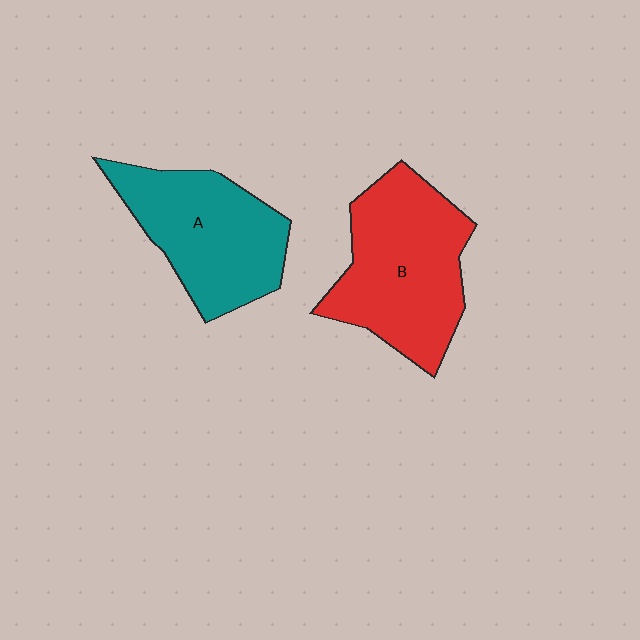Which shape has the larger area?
Shape B (red).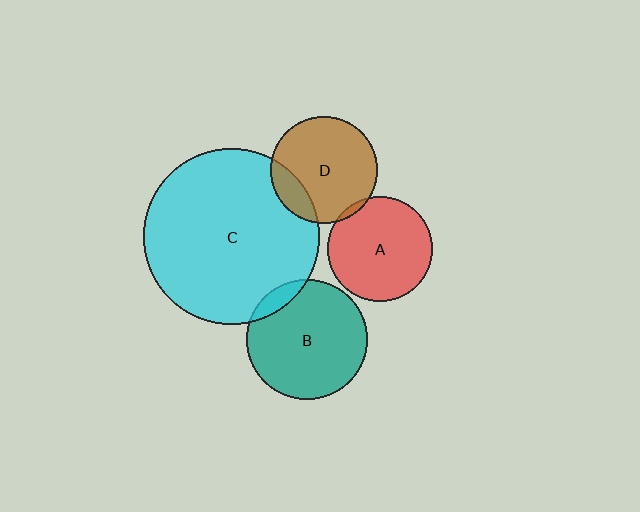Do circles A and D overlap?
Yes.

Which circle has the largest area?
Circle C (cyan).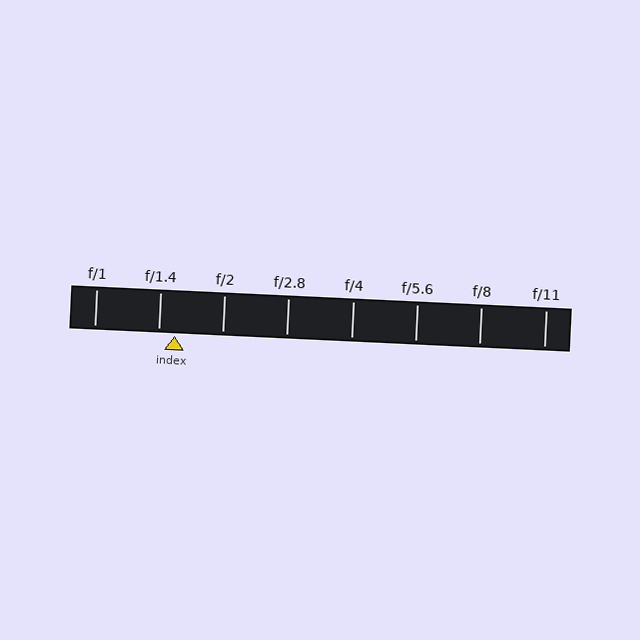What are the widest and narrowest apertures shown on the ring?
The widest aperture shown is f/1 and the narrowest is f/11.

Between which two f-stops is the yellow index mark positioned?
The index mark is between f/1.4 and f/2.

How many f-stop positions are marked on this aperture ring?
There are 8 f-stop positions marked.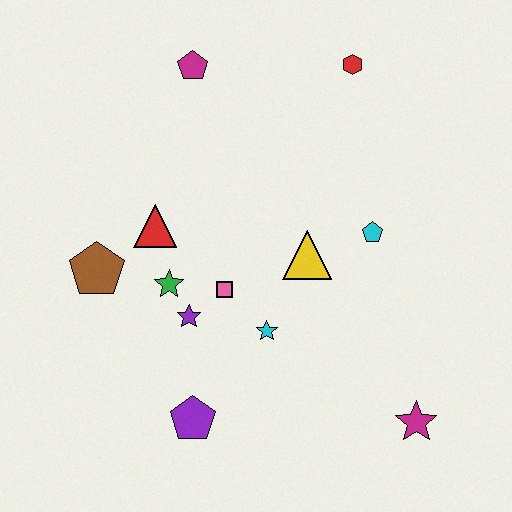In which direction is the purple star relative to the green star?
The purple star is below the green star.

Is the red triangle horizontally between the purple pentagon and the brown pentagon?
Yes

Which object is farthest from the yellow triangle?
The magenta pentagon is farthest from the yellow triangle.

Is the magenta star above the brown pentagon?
No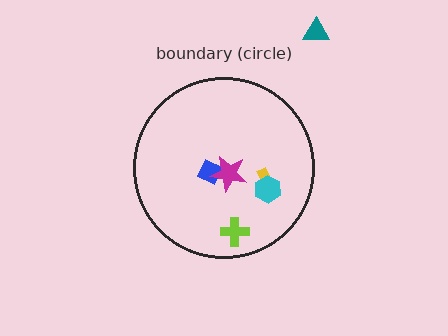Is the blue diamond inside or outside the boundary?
Inside.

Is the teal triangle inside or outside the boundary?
Outside.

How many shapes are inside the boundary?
5 inside, 1 outside.